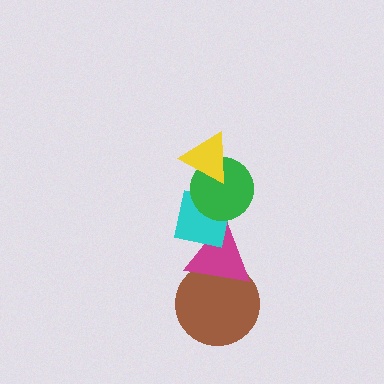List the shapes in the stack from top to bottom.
From top to bottom: the yellow triangle, the green circle, the cyan square, the magenta triangle, the brown circle.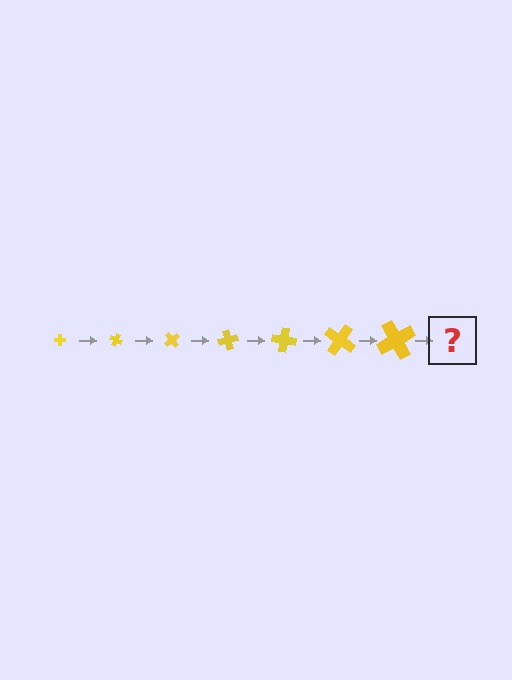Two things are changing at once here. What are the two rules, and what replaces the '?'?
The two rules are that the cross grows larger each step and it rotates 25 degrees each step. The '?' should be a cross, larger than the previous one and rotated 175 degrees from the start.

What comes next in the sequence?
The next element should be a cross, larger than the previous one and rotated 175 degrees from the start.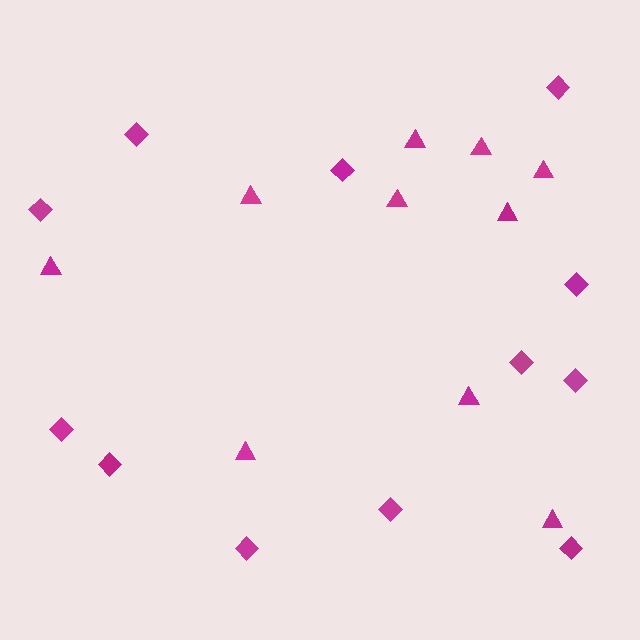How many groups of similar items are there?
There are 2 groups: one group of diamonds (12) and one group of triangles (10).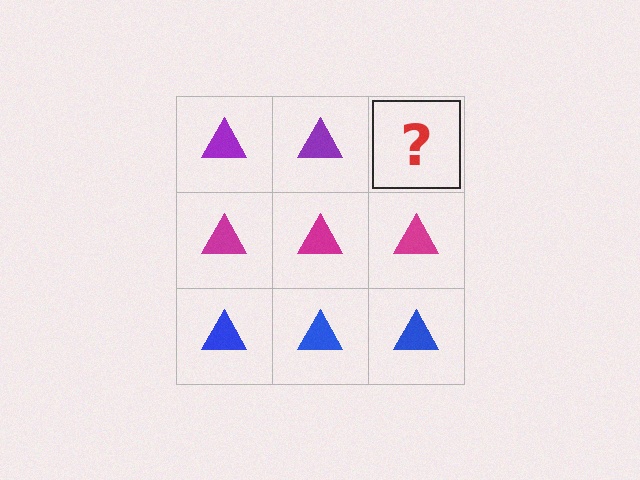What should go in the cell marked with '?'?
The missing cell should contain a purple triangle.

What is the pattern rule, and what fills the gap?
The rule is that each row has a consistent color. The gap should be filled with a purple triangle.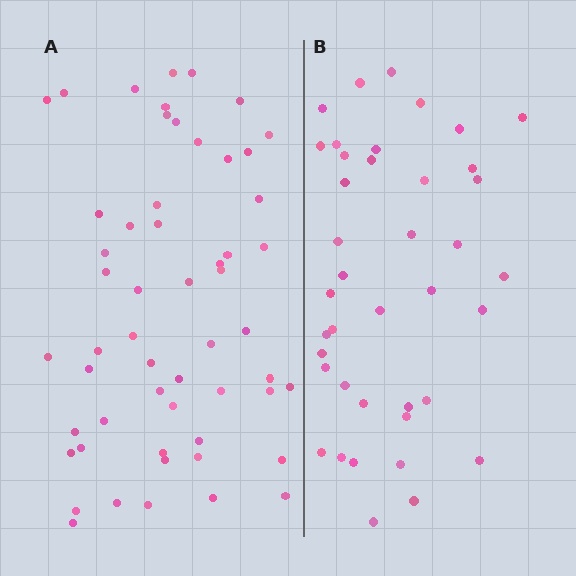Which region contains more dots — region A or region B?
Region A (the left region) has more dots.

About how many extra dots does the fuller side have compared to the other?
Region A has approximately 15 more dots than region B.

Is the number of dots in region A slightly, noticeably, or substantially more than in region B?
Region A has noticeably more, but not dramatically so. The ratio is roughly 1.4 to 1.